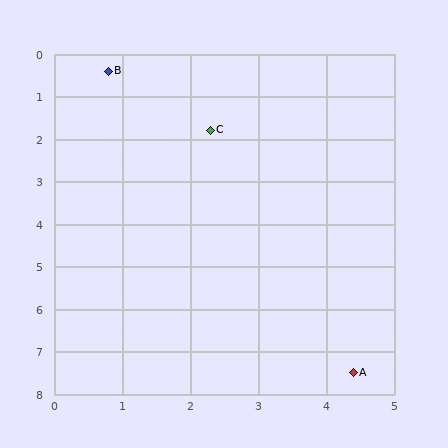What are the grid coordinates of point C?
Point C is at approximately (2.3, 1.8).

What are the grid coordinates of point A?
Point A is at approximately (4.4, 7.5).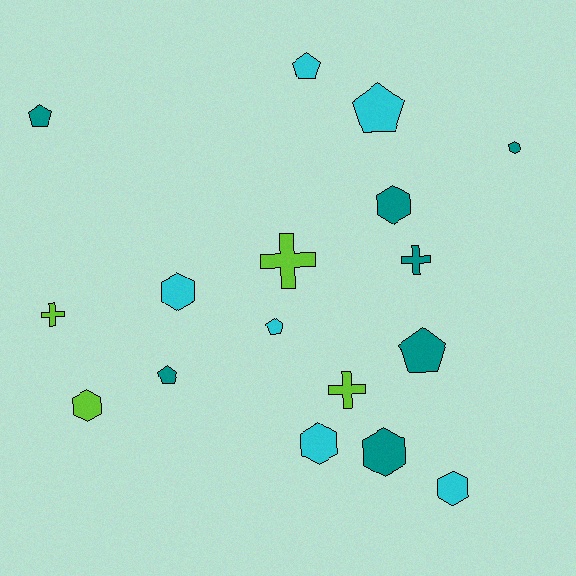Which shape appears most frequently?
Hexagon, with 7 objects.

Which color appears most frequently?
Teal, with 7 objects.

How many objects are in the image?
There are 17 objects.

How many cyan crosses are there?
There are no cyan crosses.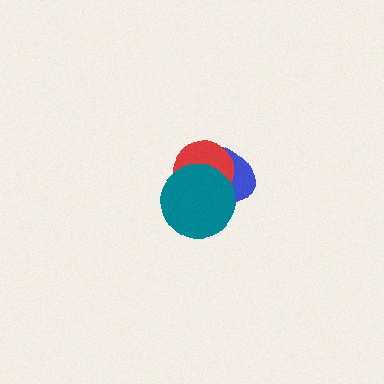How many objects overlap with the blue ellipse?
2 objects overlap with the blue ellipse.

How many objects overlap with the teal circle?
2 objects overlap with the teal circle.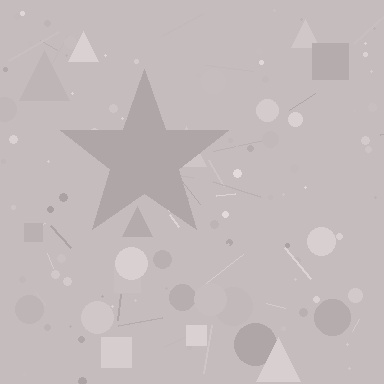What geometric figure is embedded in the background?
A star is embedded in the background.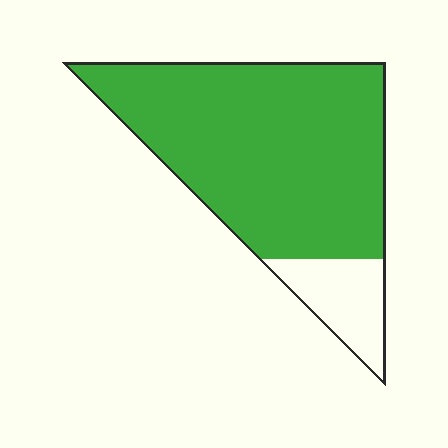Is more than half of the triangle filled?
Yes.